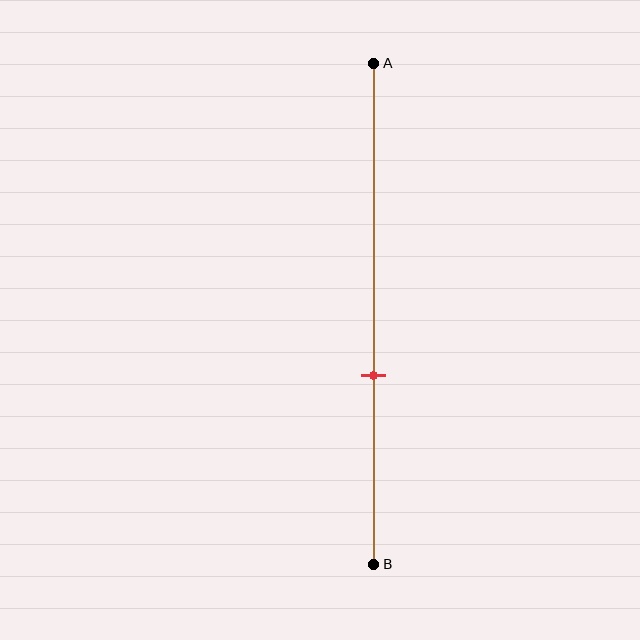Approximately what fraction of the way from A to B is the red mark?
The red mark is approximately 60% of the way from A to B.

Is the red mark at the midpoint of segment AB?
No, the mark is at about 60% from A, not at the 50% midpoint.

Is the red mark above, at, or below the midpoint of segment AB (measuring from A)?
The red mark is below the midpoint of segment AB.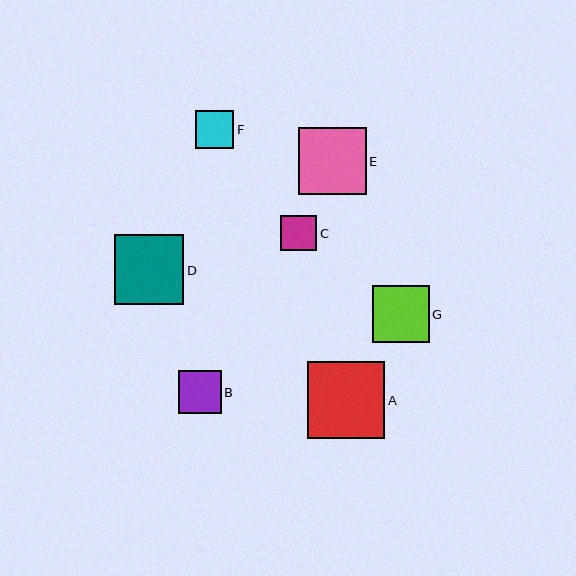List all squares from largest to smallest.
From largest to smallest: A, D, E, G, B, F, C.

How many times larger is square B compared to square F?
Square B is approximately 1.1 times the size of square F.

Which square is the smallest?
Square C is the smallest with a size of approximately 36 pixels.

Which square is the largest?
Square A is the largest with a size of approximately 77 pixels.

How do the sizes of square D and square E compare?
Square D and square E are approximately the same size.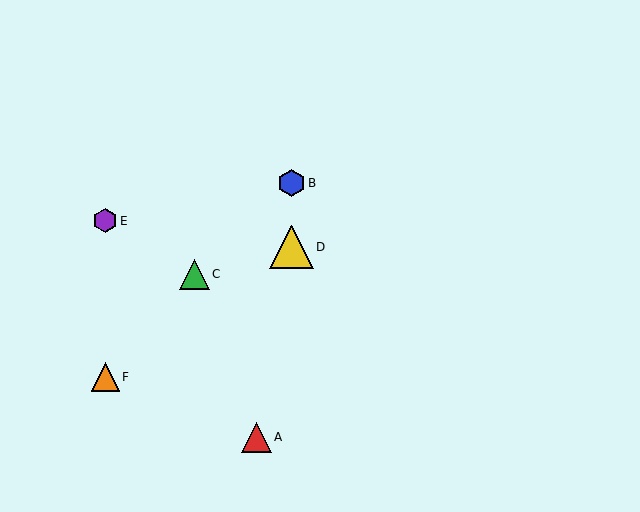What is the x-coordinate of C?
Object C is at x≈195.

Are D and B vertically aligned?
Yes, both are at x≈291.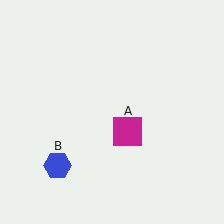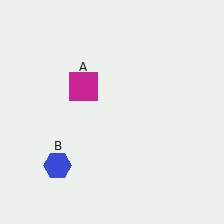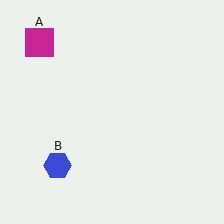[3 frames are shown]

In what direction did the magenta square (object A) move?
The magenta square (object A) moved up and to the left.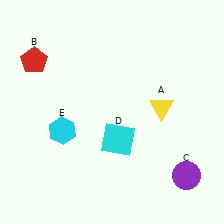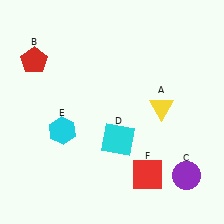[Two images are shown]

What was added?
A red square (F) was added in Image 2.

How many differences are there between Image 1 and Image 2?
There is 1 difference between the two images.